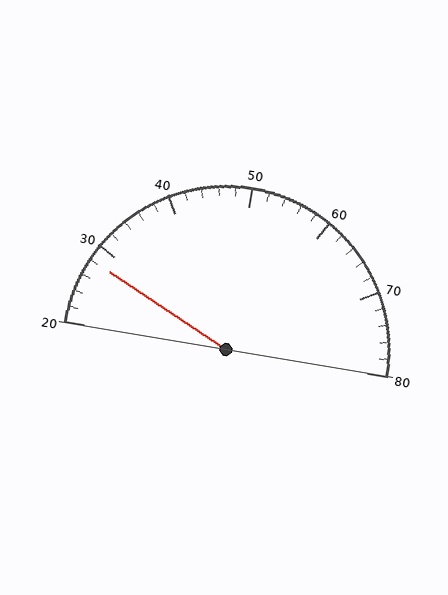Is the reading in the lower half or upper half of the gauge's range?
The reading is in the lower half of the range (20 to 80).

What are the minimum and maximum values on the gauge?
The gauge ranges from 20 to 80.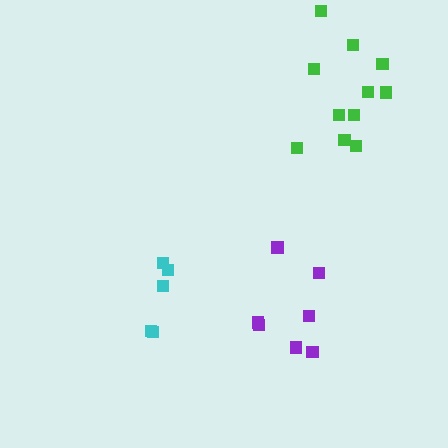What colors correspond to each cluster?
The clusters are colored: purple, green, cyan.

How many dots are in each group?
Group 1: 7 dots, Group 2: 11 dots, Group 3: 5 dots (23 total).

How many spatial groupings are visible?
There are 3 spatial groupings.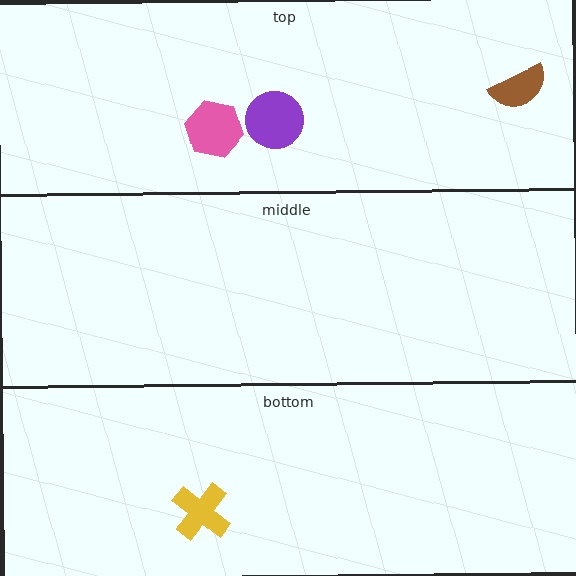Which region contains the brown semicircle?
The top region.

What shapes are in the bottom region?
The yellow cross.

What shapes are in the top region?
The brown semicircle, the purple circle, the pink hexagon.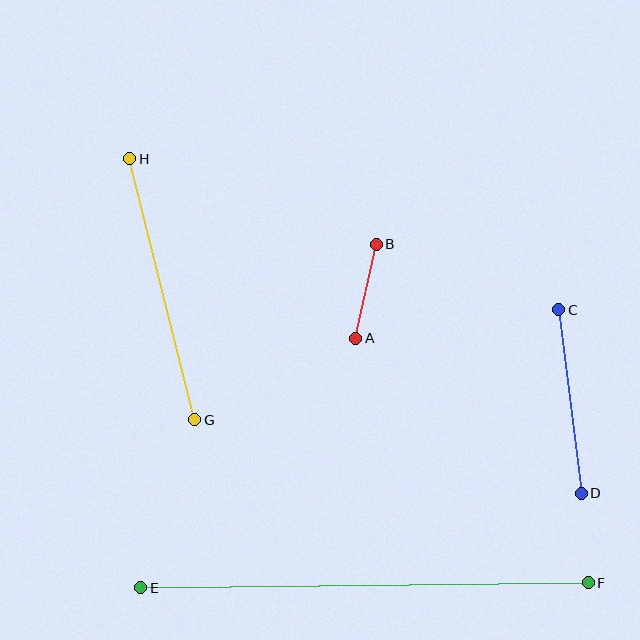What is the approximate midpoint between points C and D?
The midpoint is at approximately (570, 402) pixels.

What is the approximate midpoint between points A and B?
The midpoint is at approximately (366, 291) pixels.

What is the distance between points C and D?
The distance is approximately 185 pixels.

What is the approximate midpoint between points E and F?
The midpoint is at approximately (365, 585) pixels.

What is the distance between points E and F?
The distance is approximately 447 pixels.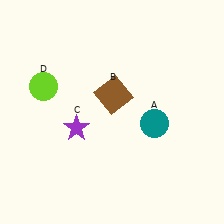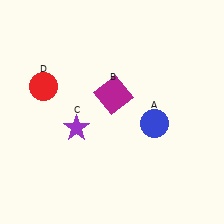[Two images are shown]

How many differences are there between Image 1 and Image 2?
There are 3 differences between the two images.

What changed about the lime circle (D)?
In Image 1, D is lime. In Image 2, it changed to red.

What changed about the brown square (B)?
In Image 1, B is brown. In Image 2, it changed to magenta.